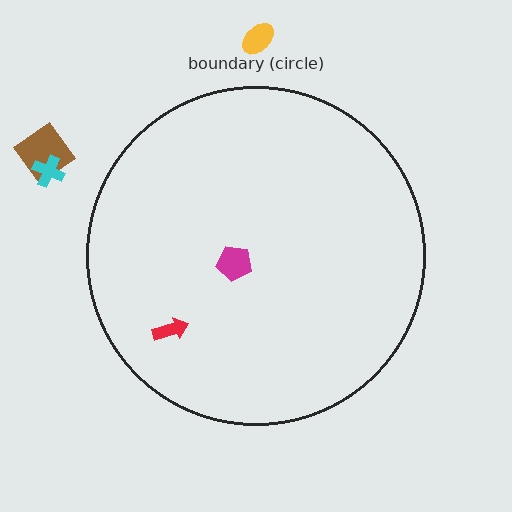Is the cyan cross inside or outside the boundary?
Outside.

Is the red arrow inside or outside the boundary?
Inside.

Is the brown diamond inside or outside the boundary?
Outside.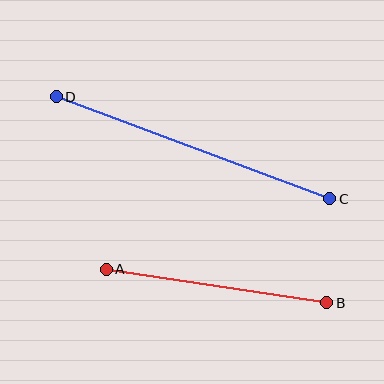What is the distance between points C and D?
The distance is approximately 292 pixels.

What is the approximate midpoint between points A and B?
The midpoint is at approximately (217, 286) pixels.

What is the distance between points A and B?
The distance is approximately 223 pixels.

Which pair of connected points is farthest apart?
Points C and D are farthest apart.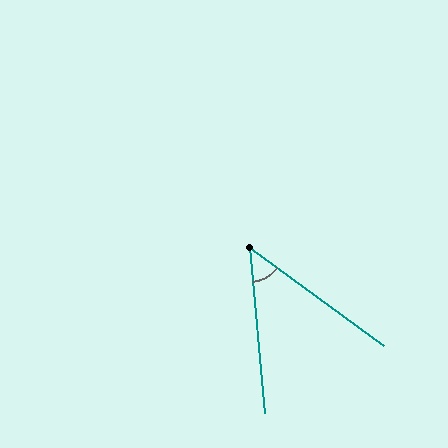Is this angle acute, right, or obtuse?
It is acute.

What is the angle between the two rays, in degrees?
Approximately 49 degrees.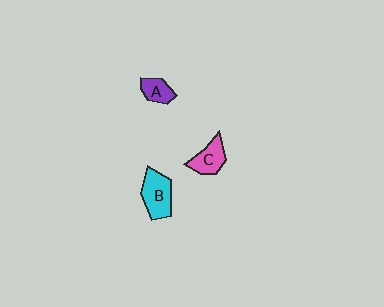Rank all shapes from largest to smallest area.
From largest to smallest: B (cyan), C (pink), A (purple).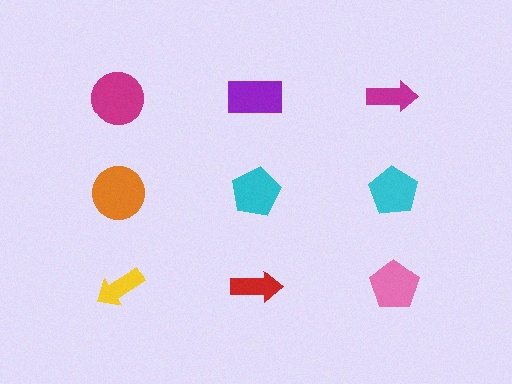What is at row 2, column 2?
A cyan pentagon.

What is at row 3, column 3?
A pink pentagon.